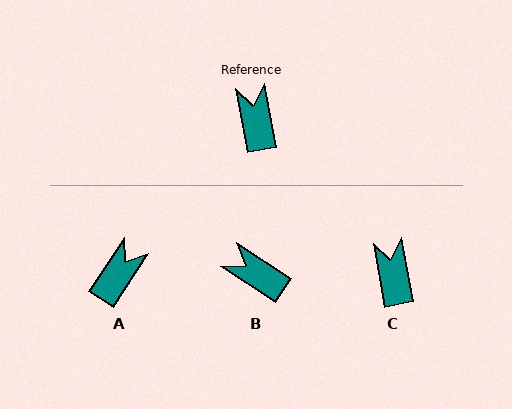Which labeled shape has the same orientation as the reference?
C.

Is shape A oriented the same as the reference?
No, it is off by about 44 degrees.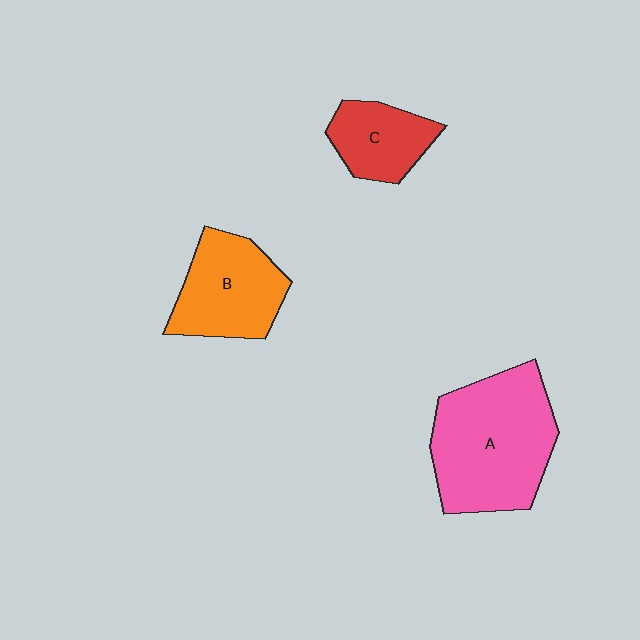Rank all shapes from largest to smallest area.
From largest to smallest: A (pink), B (orange), C (red).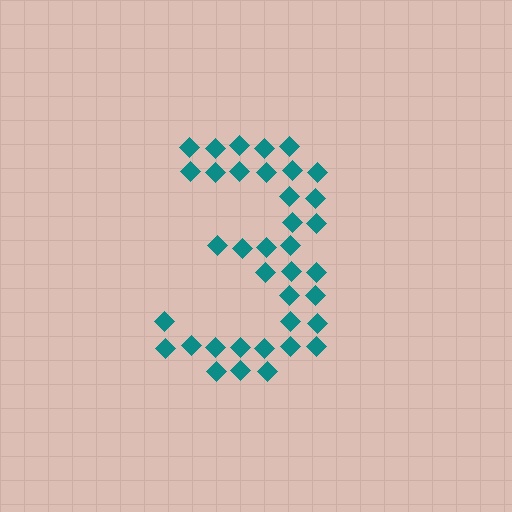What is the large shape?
The large shape is the digit 3.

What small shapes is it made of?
It is made of small diamonds.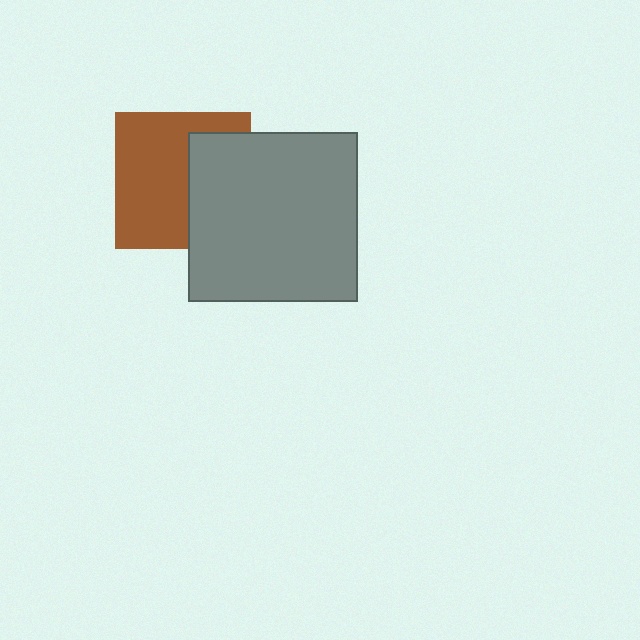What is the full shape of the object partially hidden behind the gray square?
The partially hidden object is a brown square.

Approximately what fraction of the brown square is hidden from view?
Roughly 40% of the brown square is hidden behind the gray square.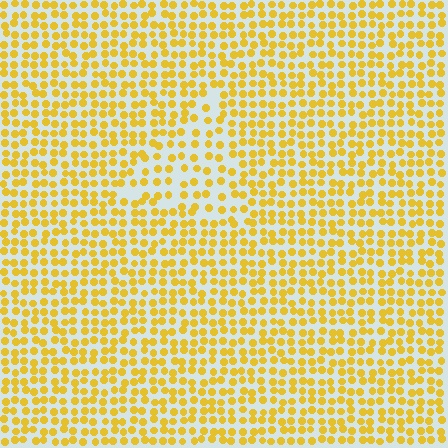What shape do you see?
I see a triangle.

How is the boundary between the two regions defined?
The boundary is defined by a change in element density (approximately 1.6x ratio). All elements are the same color, size, and shape.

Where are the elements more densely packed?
The elements are more densely packed outside the triangle boundary.